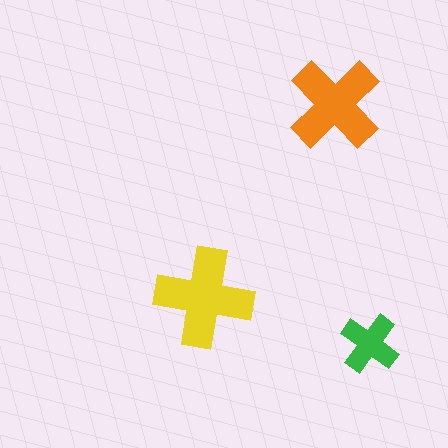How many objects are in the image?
There are 3 objects in the image.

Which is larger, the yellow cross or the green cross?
The yellow one.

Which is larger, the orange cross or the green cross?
The orange one.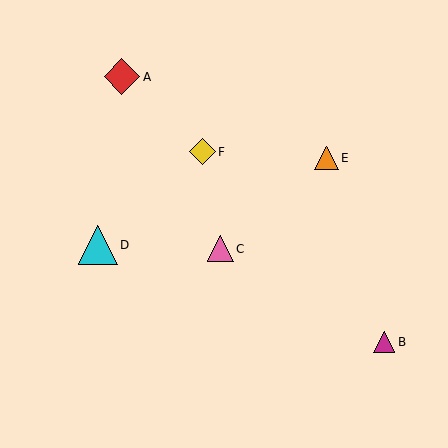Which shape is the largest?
The cyan triangle (labeled D) is the largest.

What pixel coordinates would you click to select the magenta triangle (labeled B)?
Click at (384, 342) to select the magenta triangle B.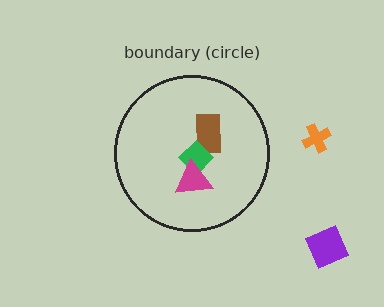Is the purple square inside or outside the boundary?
Outside.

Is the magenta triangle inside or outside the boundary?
Inside.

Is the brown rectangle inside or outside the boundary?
Inside.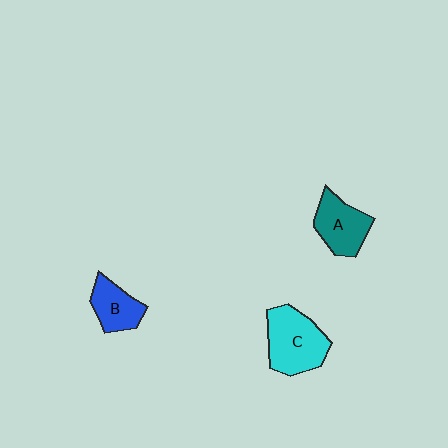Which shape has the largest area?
Shape C (cyan).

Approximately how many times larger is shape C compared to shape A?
Approximately 1.3 times.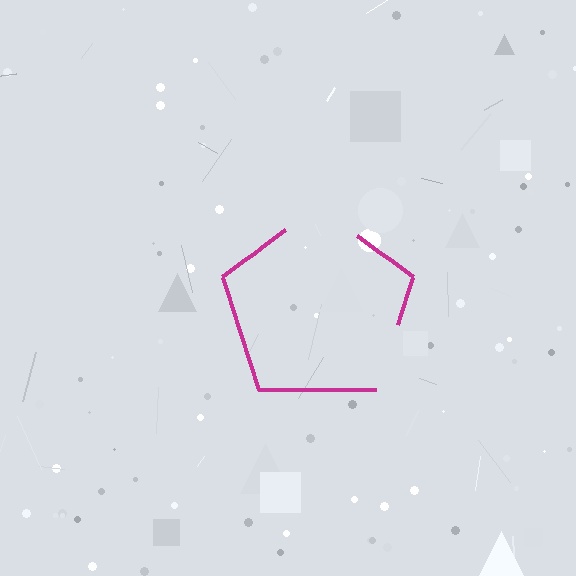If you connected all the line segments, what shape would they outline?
They would outline a pentagon.